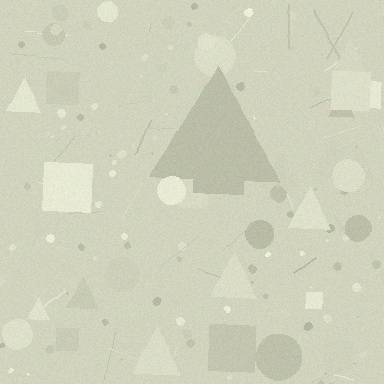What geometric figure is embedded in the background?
A triangle is embedded in the background.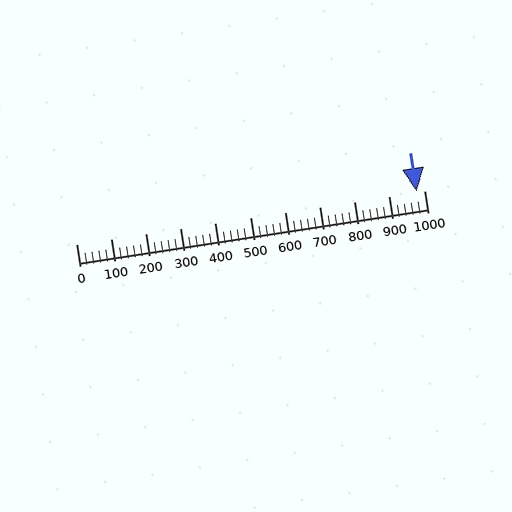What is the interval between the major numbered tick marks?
The major tick marks are spaced 100 units apart.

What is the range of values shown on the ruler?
The ruler shows values from 0 to 1000.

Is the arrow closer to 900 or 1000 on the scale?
The arrow is closer to 1000.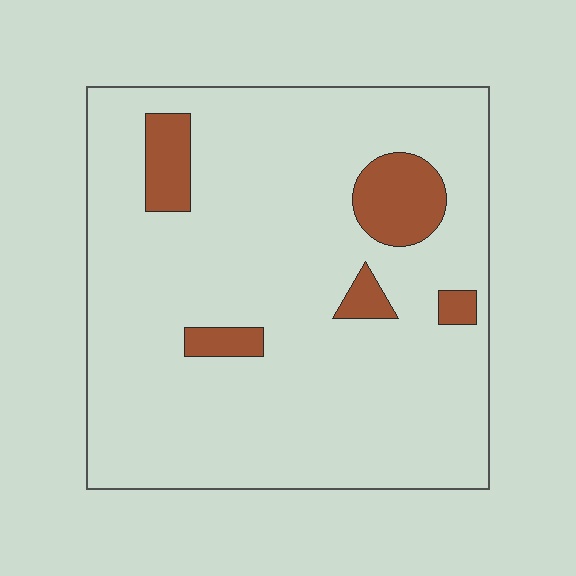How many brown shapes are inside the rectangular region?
5.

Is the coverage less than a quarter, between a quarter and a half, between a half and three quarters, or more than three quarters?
Less than a quarter.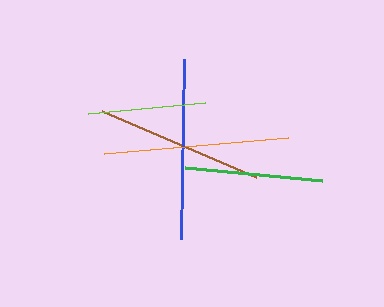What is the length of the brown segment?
The brown segment is approximately 168 pixels long.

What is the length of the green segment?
The green segment is approximately 137 pixels long.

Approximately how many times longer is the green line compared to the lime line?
The green line is approximately 1.2 times the length of the lime line.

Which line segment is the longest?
The orange line is the longest at approximately 184 pixels.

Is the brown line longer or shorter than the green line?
The brown line is longer than the green line.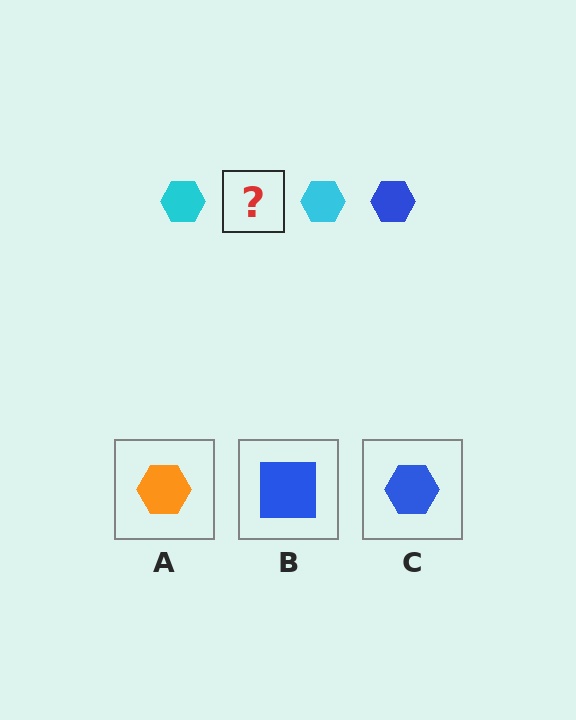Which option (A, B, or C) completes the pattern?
C.